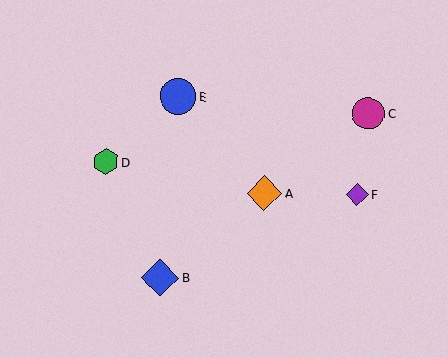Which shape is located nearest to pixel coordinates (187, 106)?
The blue circle (labeled E) at (178, 96) is nearest to that location.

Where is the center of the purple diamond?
The center of the purple diamond is at (357, 195).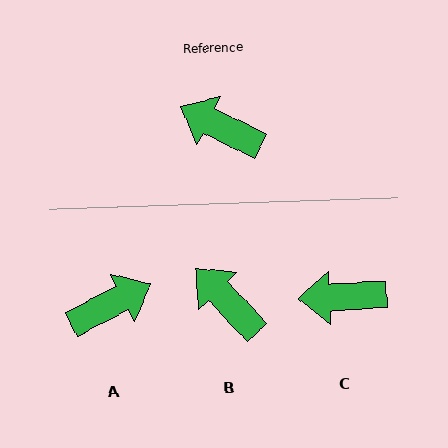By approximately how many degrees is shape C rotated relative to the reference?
Approximately 29 degrees counter-clockwise.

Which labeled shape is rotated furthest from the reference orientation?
A, about 127 degrees away.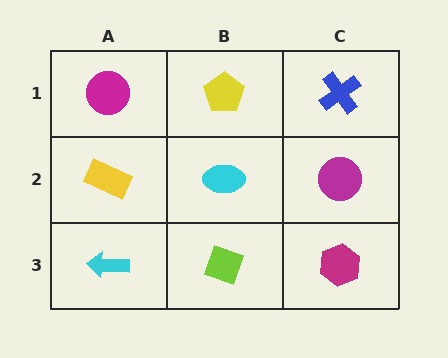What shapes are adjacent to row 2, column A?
A magenta circle (row 1, column A), a cyan arrow (row 3, column A), a cyan ellipse (row 2, column B).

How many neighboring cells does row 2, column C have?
3.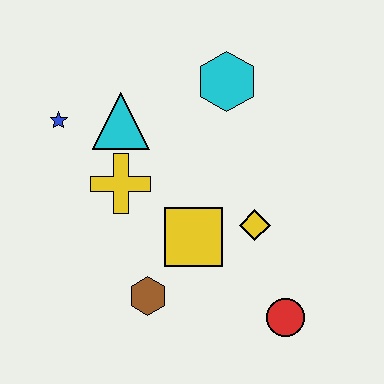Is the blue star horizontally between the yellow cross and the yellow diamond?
No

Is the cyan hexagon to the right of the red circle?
No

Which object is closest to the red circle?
The yellow diamond is closest to the red circle.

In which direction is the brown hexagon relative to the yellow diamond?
The brown hexagon is to the left of the yellow diamond.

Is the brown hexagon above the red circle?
Yes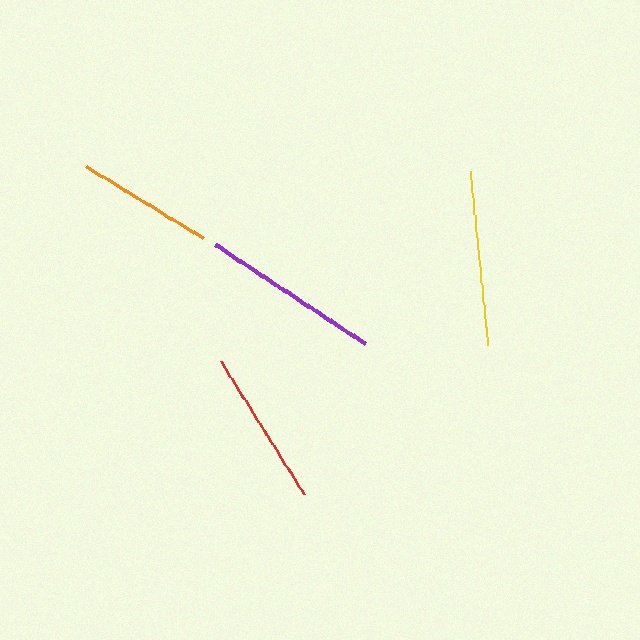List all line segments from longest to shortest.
From longest to shortest: purple, yellow, red, orange.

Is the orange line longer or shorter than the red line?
The red line is longer than the orange line.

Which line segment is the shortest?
The orange line is the shortest at approximately 137 pixels.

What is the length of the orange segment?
The orange segment is approximately 137 pixels long.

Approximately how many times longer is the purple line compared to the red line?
The purple line is approximately 1.2 times the length of the red line.